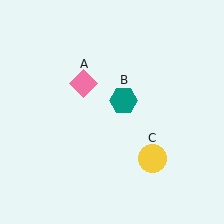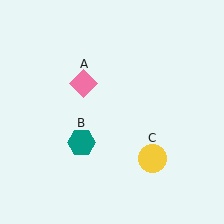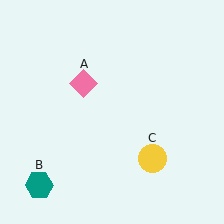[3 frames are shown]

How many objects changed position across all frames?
1 object changed position: teal hexagon (object B).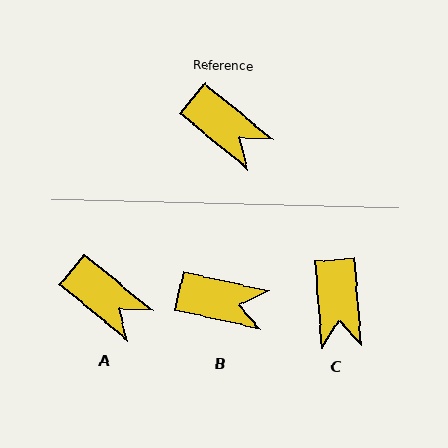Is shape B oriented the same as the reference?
No, it is off by about 27 degrees.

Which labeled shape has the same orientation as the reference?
A.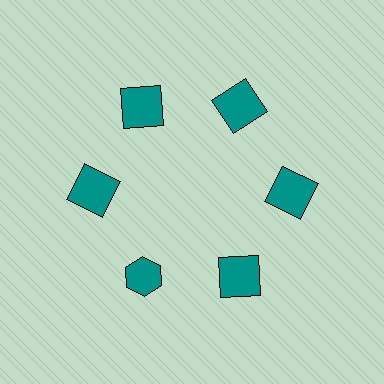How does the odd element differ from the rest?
It has a different shape: hexagon instead of square.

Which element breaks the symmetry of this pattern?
The teal hexagon at roughly the 7 o'clock position breaks the symmetry. All other shapes are teal squares.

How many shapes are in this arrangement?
There are 6 shapes arranged in a ring pattern.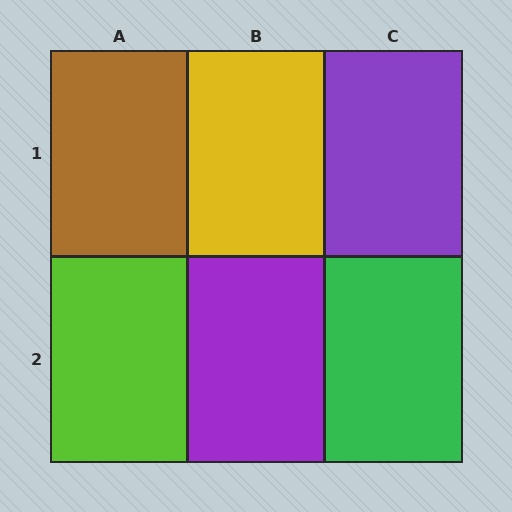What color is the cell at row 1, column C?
Purple.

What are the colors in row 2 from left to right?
Lime, purple, green.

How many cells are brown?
1 cell is brown.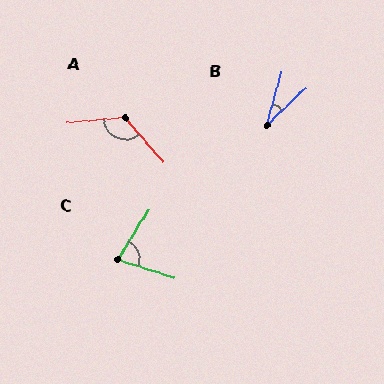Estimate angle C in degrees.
Approximately 76 degrees.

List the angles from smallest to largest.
B (30°), C (76°), A (126°).